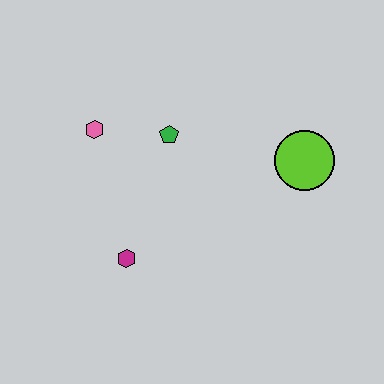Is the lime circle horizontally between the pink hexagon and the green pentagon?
No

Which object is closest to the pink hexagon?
The green pentagon is closest to the pink hexagon.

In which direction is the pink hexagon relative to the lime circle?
The pink hexagon is to the left of the lime circle.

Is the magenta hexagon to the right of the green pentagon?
No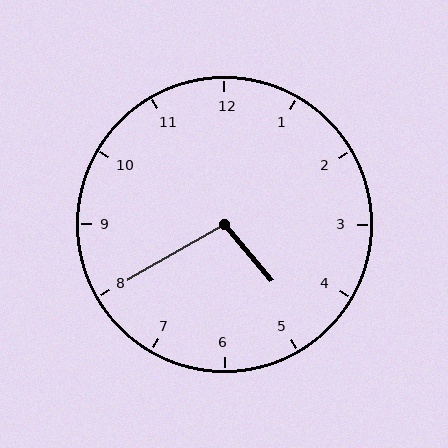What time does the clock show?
4:40.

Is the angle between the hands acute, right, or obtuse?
It is obtuse.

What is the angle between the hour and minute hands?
Approximately 100 degrees.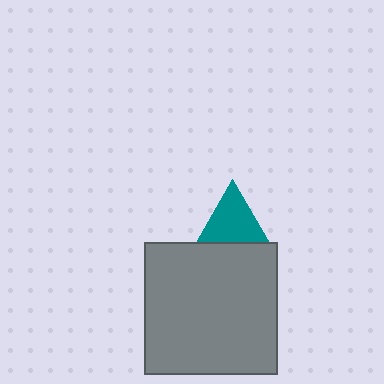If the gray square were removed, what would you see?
You would see the complete teal triangle.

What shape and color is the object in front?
The object in front is a gray square.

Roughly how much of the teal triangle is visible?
About half of it is visible (roughly 64%).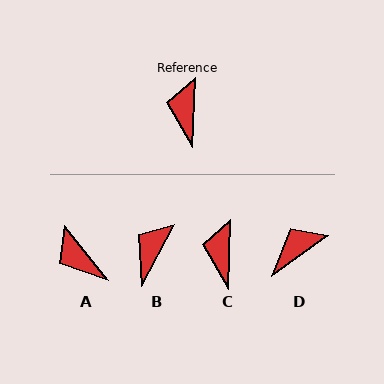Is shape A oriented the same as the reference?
No, it is off by about 41 degrees.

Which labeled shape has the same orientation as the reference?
C.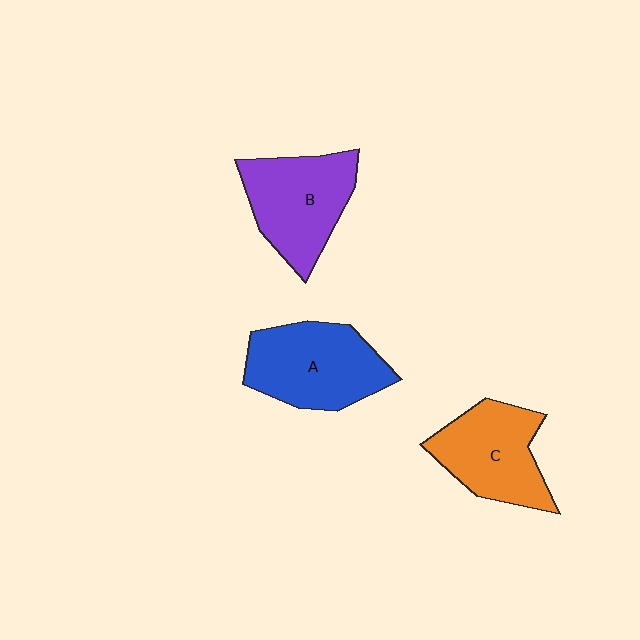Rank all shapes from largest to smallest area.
From largest to smallest: A (blue), B (purple), C (orange).